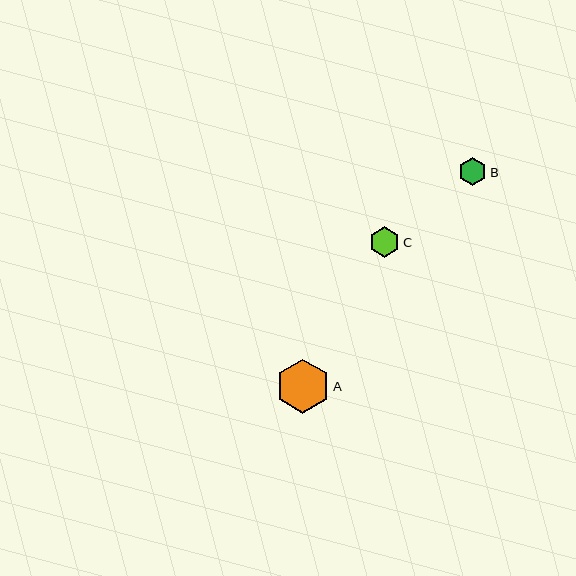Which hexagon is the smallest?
Hexagon B is the smallest with a size of approximately 28 pixels.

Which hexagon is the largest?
Hexagon A is the largest with a size of approximately 54 pixels.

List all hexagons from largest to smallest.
From largest to smallest: A, C, B.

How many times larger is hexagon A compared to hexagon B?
Hexagon A is approximately 1.9 times the size of hexagon B.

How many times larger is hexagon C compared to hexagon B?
Hexagon C is approximately 1.1 times the size of hexagon B.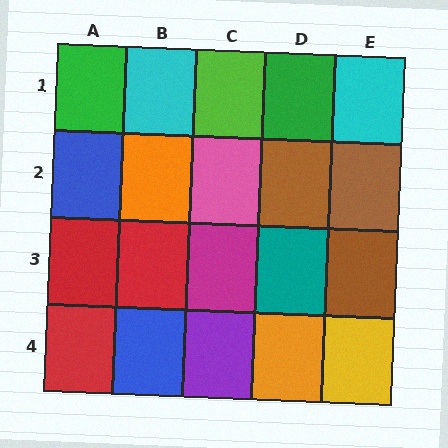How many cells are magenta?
1 cell is magenta.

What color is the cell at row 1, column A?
Green.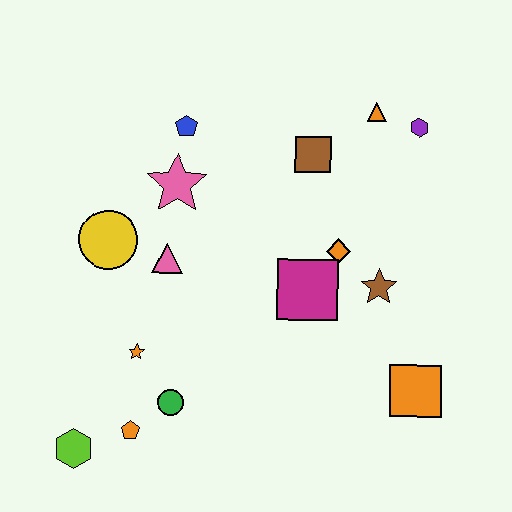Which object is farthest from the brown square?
The lime hexagon is farthest from the brown square.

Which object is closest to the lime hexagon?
The orange pentagon is closest to the lime hexagon.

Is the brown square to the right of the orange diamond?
No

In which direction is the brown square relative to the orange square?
The brown square is above the orange square.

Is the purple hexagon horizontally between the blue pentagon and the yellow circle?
No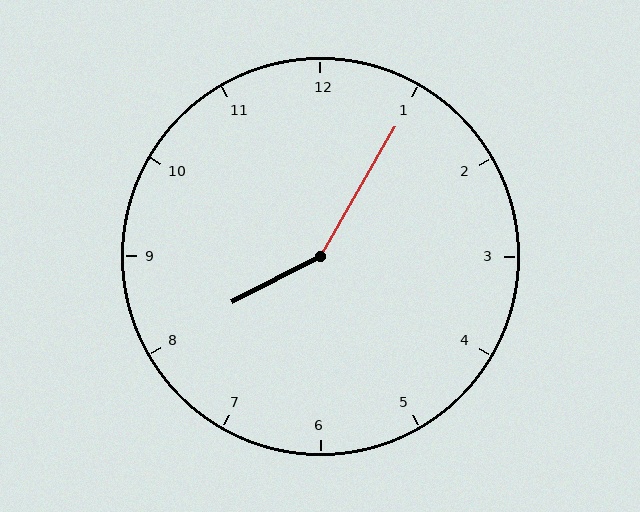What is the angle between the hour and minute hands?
Approximately 148 degrees.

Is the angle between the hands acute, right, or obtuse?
It is obtuse.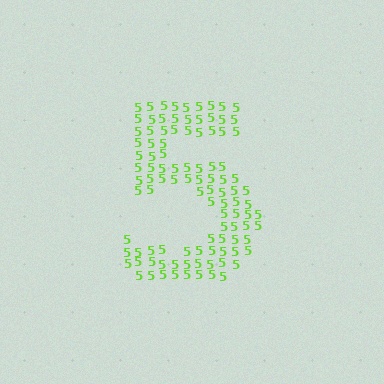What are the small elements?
The small elements are digit 5's.